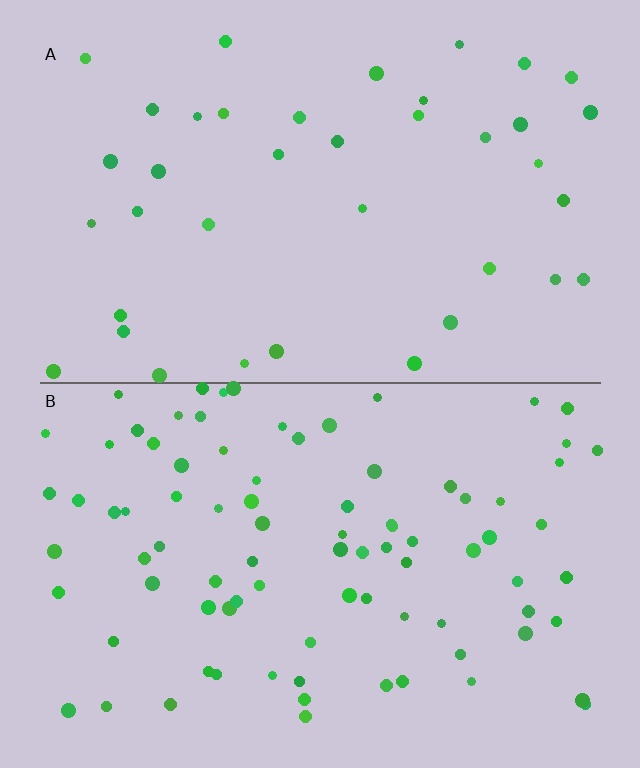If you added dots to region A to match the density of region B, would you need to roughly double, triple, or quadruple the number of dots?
Approximately double.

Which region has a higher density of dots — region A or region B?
B (the bottom).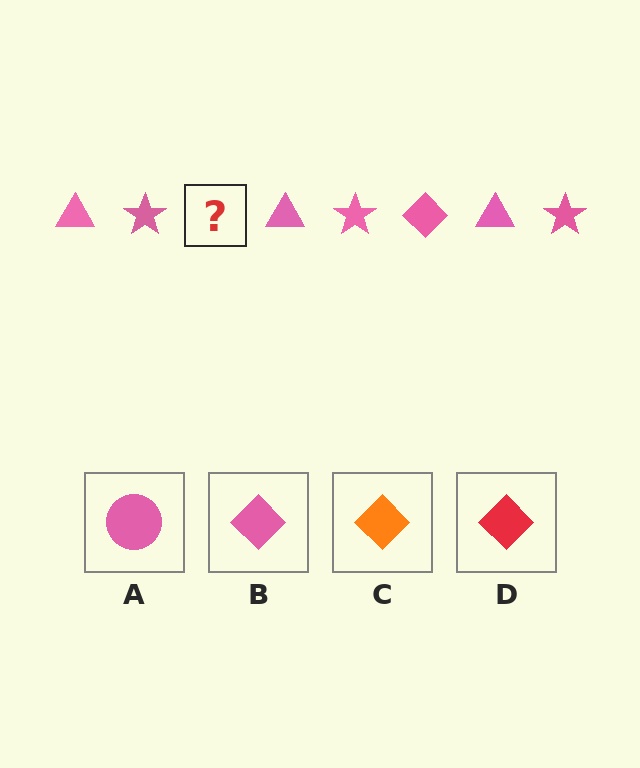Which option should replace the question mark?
Option B.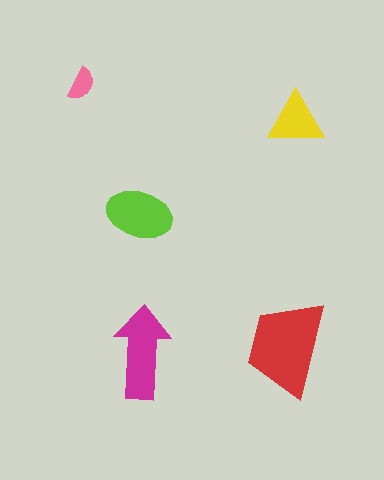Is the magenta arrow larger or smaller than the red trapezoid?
Smaller.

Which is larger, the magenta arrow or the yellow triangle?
The magenta arrow.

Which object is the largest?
The red trapezoid.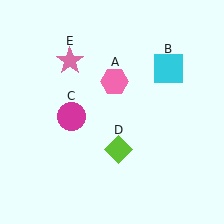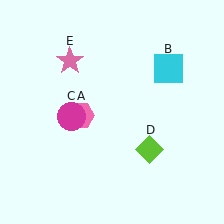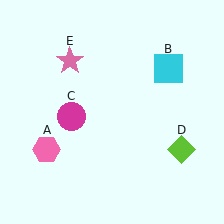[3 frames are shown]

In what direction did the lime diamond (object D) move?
The lime diamond (object D) moved right.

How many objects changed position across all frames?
2 objects changed position: pink hexagon (object A), lime diamond (object D).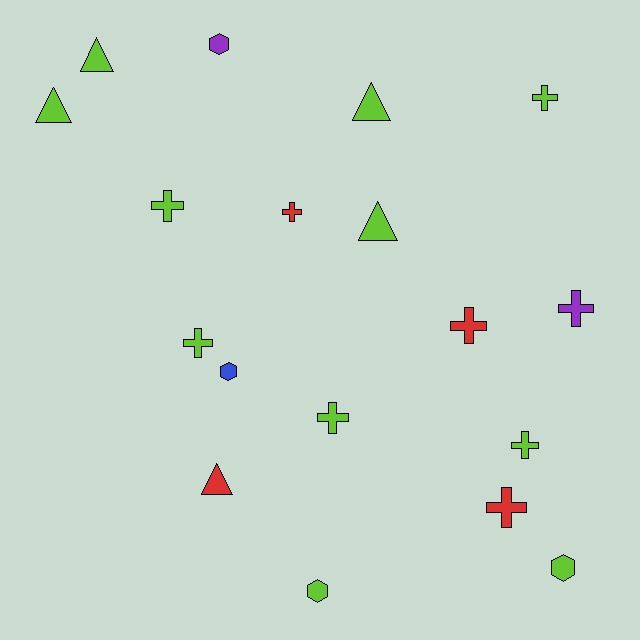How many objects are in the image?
There are 18 objects.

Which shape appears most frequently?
Cross, with 9 objects.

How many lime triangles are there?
There are 4 lime triangles.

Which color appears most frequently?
Lime, with 11 objects.